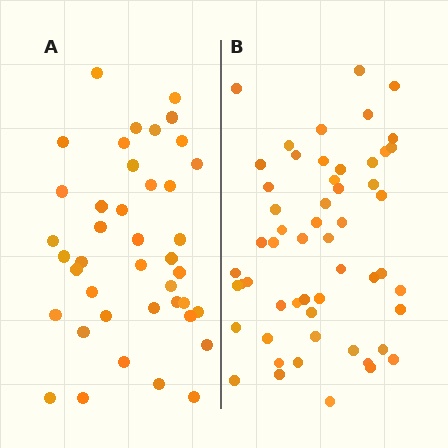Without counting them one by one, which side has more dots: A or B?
Region B (the right region) has more dots.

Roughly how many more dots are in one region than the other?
Region B has approximately 15 more dots than region A.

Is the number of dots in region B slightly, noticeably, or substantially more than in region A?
Region B has noticeably more, but not dramatically so. The ratio is roughly 1.3 to 1.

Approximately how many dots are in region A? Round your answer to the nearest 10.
About 40 dots. (The exact count is 41, which rounds to 40.)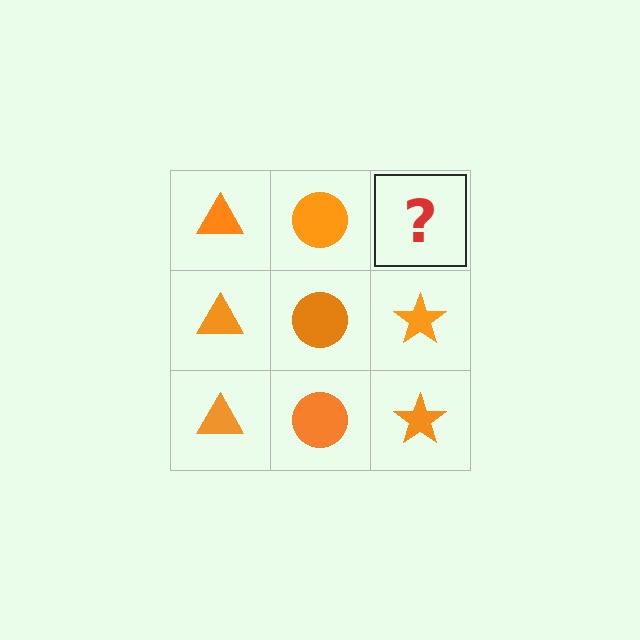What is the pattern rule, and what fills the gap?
The rule is that each column has a consistent shape. The gap should be filled with an orange star.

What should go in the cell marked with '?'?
The missing cell should contain an orange star.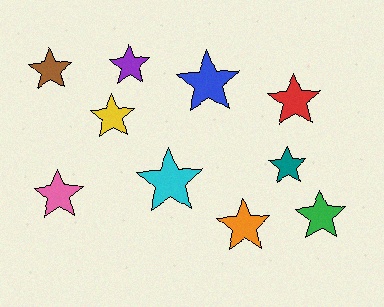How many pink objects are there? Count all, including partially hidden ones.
There is 1 pink object.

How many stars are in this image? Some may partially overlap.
There are 10 stars.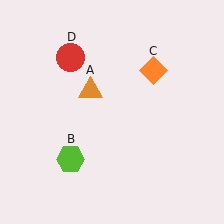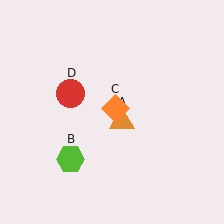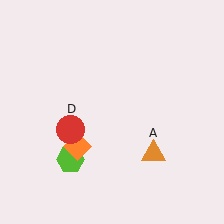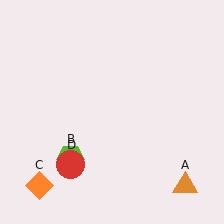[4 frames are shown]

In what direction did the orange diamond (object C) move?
The orange diamond (object C) moved down and to the left.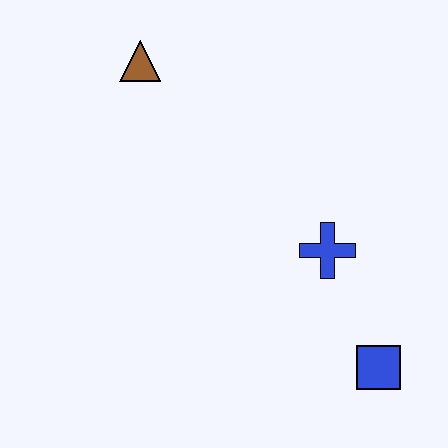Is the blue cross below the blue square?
No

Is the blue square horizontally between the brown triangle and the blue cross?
No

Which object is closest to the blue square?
The blue cross is closest to the blue square.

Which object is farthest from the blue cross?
The brown triangle is farthest from the blue cross.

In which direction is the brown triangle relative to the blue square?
The brown triangle is above the blue square.